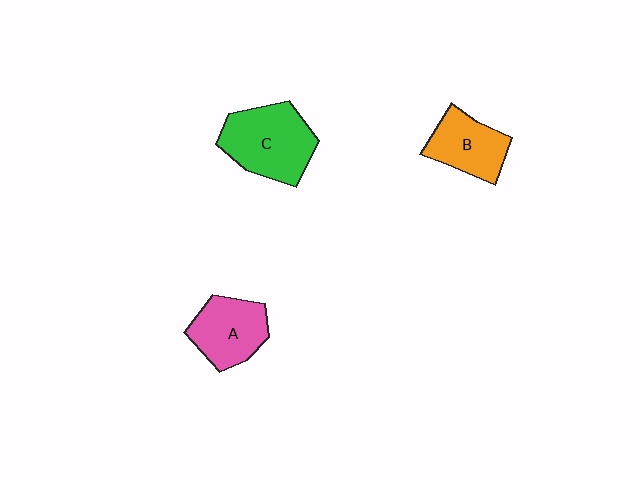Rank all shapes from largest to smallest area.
From largest to smallest: C (green), A (pink), B (orange).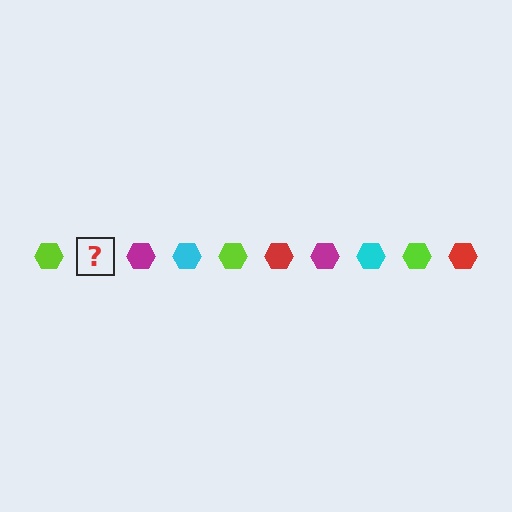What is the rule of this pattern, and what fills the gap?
The rule is that the pattern cycles through lime, red, magenta, cyan hexagons. The gap should be filled with a red hexagon.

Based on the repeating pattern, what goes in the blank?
The blank should be a red hexagon.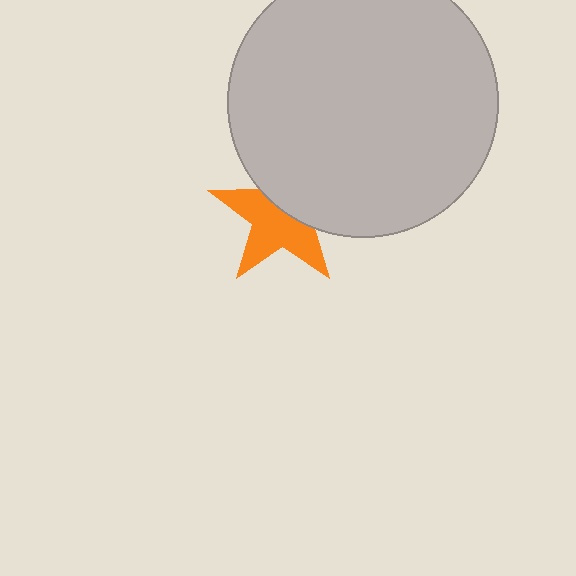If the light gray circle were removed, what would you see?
You would see the complete orange star.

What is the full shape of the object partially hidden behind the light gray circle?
The partially hidden object is an orange star.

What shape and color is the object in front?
The object in front is a light gray circle.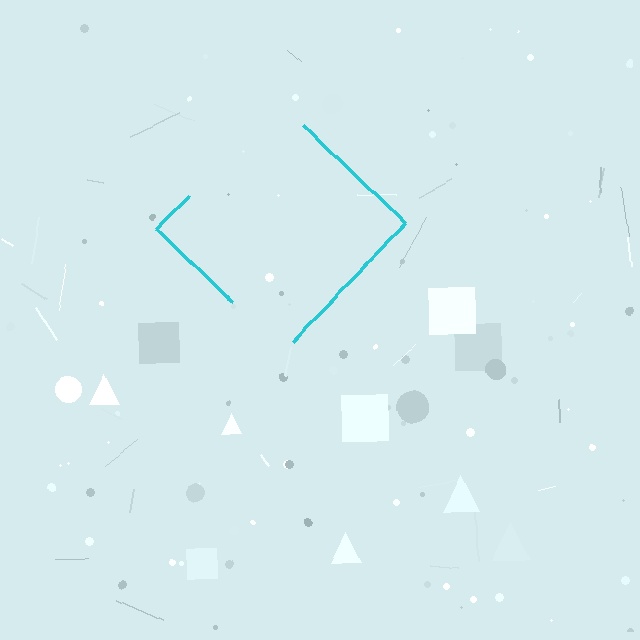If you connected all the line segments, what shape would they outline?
They would outline a diamond.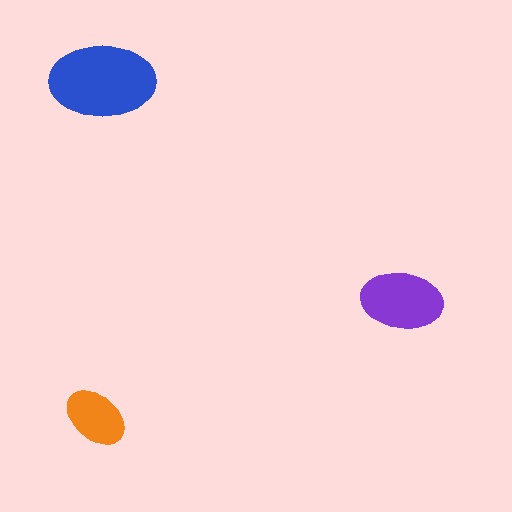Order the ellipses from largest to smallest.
the blue one, the purple one, the orange one.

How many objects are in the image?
There are 3 objects in the image.